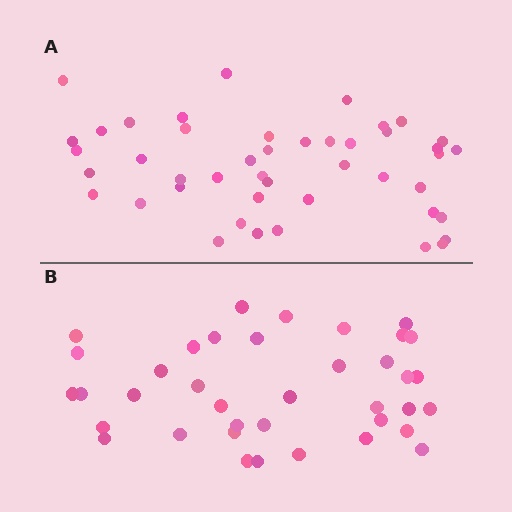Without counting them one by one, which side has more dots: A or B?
Region A (the top region) has more dots.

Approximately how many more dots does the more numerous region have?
Region A has roughly 8 or so more dots than region B.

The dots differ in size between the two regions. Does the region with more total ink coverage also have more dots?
No. Region B has more total ink coverage because its dots are larger, but region A actually contains more individual dots. Total area can be misleading — the number of items is what matters here.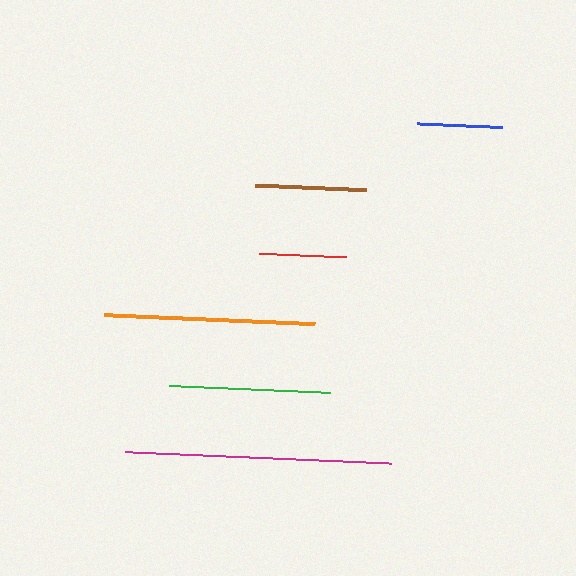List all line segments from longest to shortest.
From longest to shortest: magenta, orange, green, brown, red, blue.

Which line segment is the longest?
The magenta line is the longest at approximately 267 pixels.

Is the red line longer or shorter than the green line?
The green line is longer than the red line.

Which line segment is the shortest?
The blue line is the shortest at approximately 85 pixels.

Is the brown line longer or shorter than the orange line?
The orange line is longer than the brown line.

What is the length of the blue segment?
The blue segment is approximately 85 pixels long.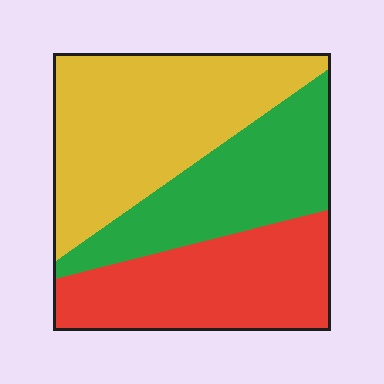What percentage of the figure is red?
Red takes up about one third (1/3) of the figure.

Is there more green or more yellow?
Yellow.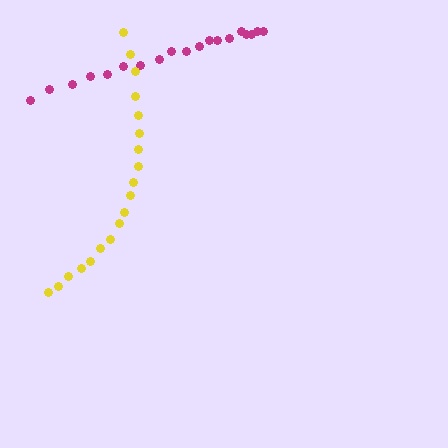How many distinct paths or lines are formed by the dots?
There are 2 distinct paths.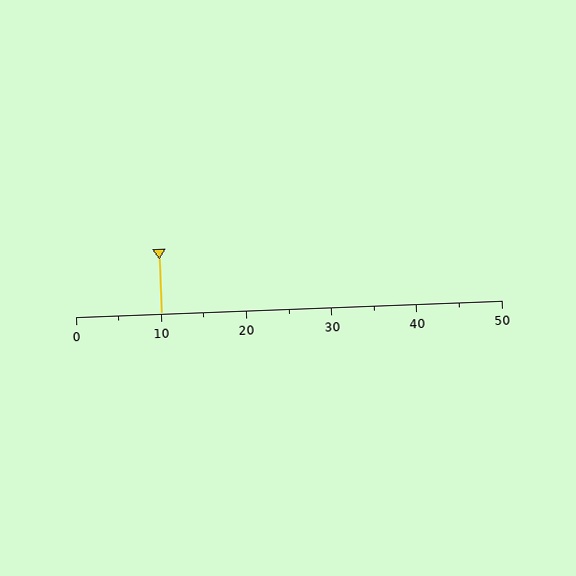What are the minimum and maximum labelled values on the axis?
The axis runs from 0 to 50.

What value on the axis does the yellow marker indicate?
The marker indicates approximately 10.